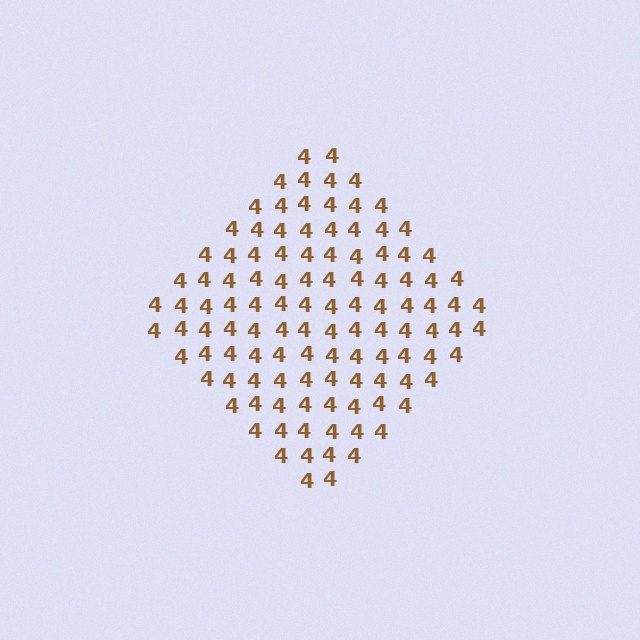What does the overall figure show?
The overall figure shows a diamond.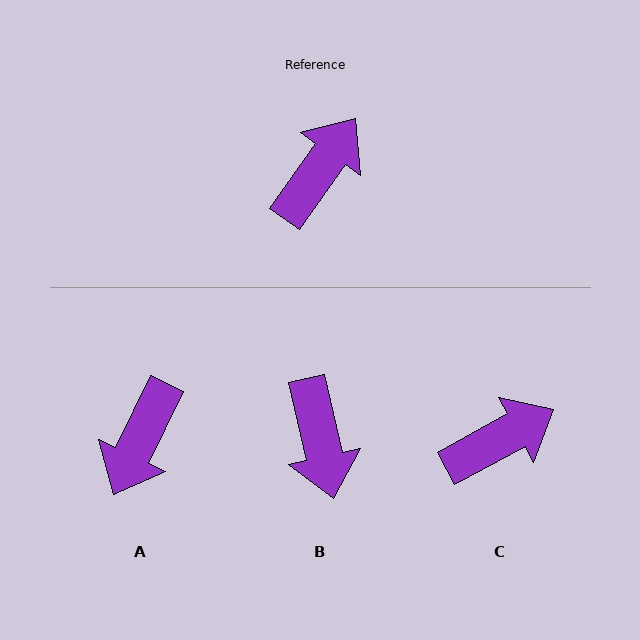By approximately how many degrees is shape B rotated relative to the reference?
Approximately 132 degrees clockwise.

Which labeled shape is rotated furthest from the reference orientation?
A, about 170 degrees away.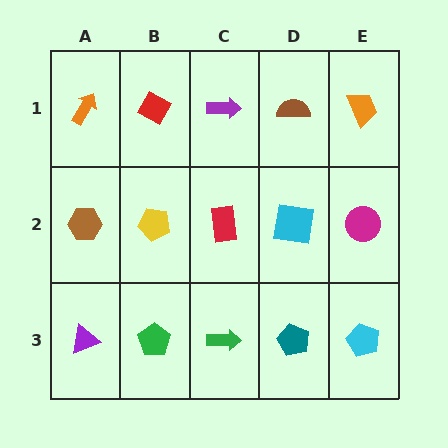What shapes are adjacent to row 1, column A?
A brown hexagon (row 2, column A), a red diamond (row 1, column B).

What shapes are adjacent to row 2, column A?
An orange arrow (row 1, column A), a purple triangle (row 3, column A), a yellow pentagon (row 2, column B).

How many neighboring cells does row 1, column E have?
2.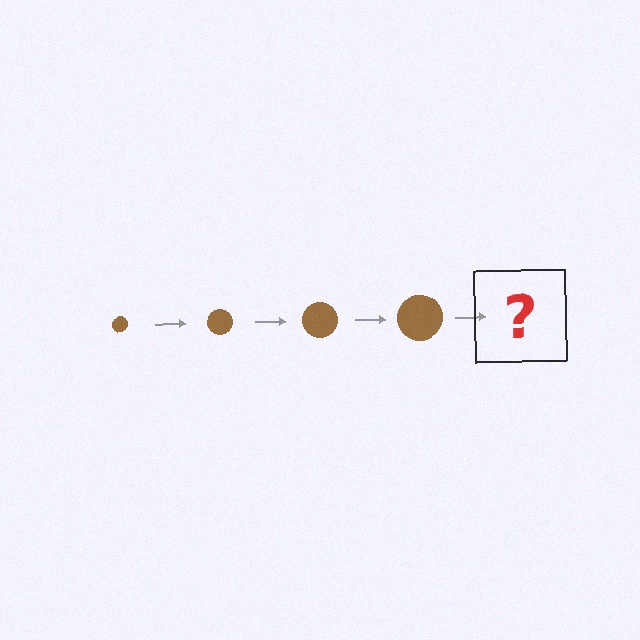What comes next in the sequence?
The next element should be a brown circle, larger than the previous one.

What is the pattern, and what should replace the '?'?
The pattern is that the circle gets progressively larger each step. The '?' should be a brown circle, larger than the previous one.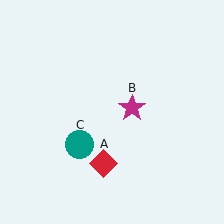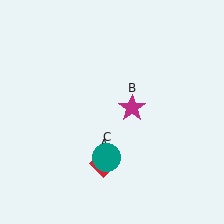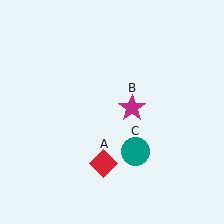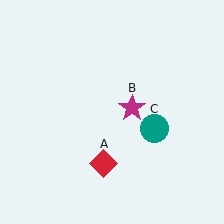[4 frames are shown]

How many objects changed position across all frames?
1 object changed position: teal circle (object C).